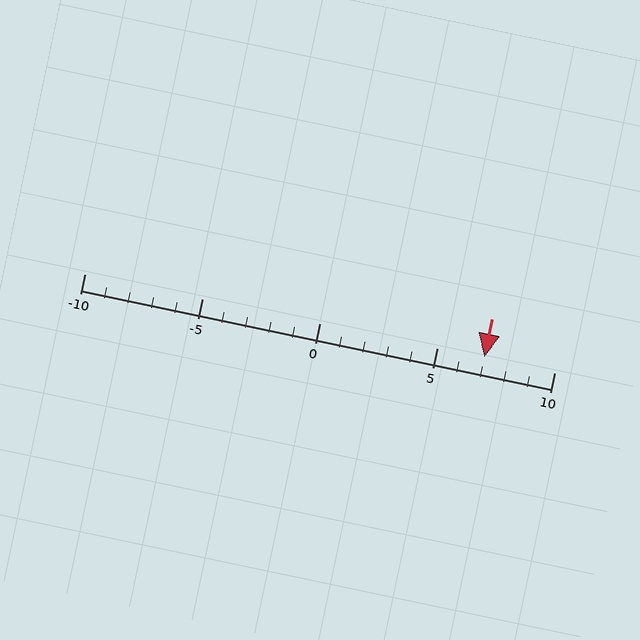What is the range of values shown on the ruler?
The ruler shows values from -10 to 10.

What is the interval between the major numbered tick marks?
The major tick marks are spaced 5 units apart.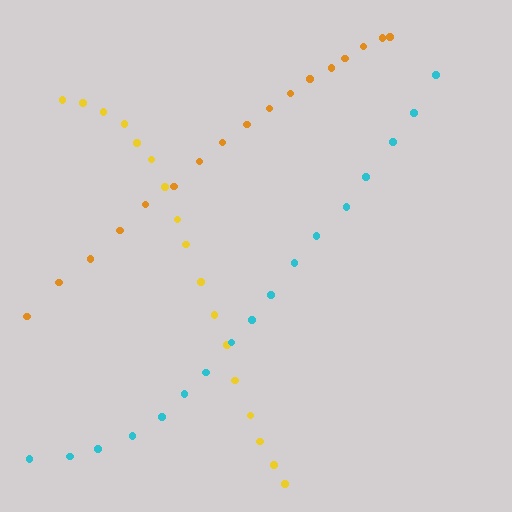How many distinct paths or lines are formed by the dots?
There are 3 distinct paths.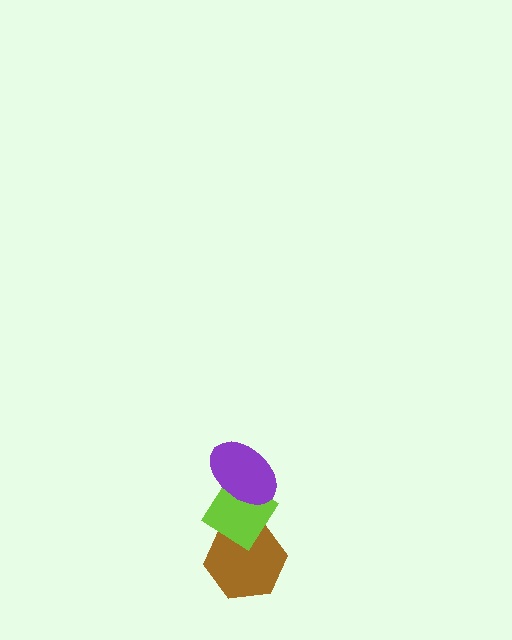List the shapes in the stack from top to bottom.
From top to bottom: the purple ellipse, the lime diamond, the brown hexagon.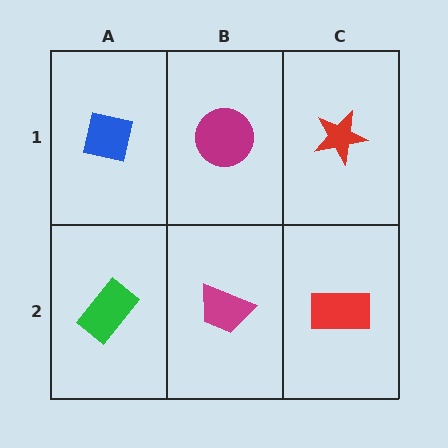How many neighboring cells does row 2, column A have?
2.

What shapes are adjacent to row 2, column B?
A magenta circle (row 1, column B), a green rectangle (row 2, column A), a red rectangle (row 2, column C).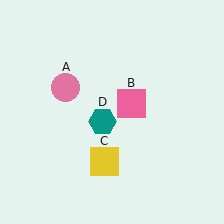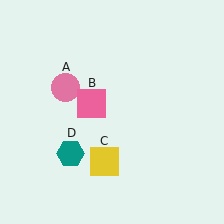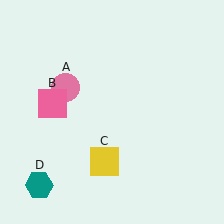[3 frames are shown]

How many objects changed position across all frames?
2 objects changed position: pink square (object B), teal hexagon (object D).